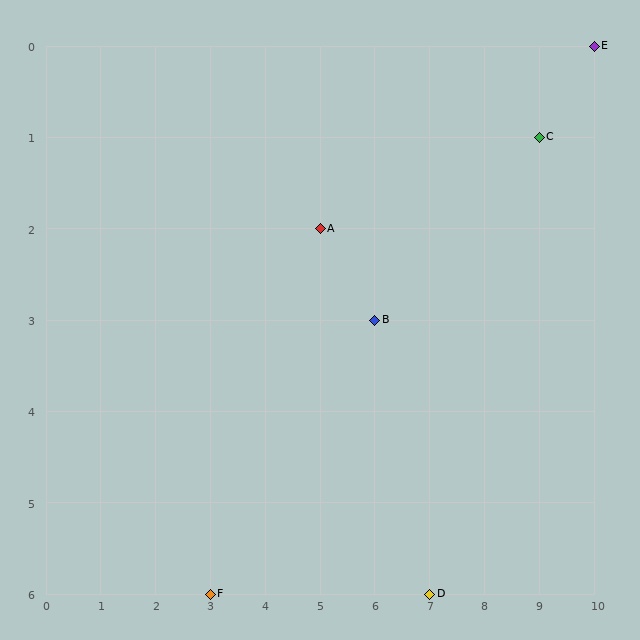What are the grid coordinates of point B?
Point B is at grid coordinates (6, 3).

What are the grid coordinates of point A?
Point A is at grid coordinates (5, 2).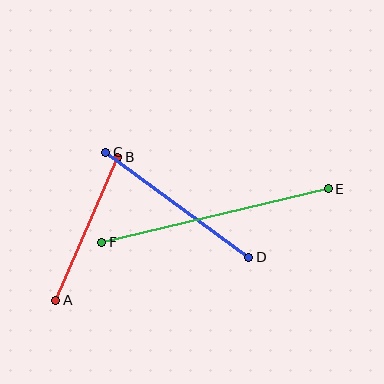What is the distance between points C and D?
The distance is approximately 177 pixels.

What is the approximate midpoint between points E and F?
The midpoint is at approximately (215, 215) pixels.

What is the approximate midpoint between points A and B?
The midpoint is at approximately (87, 229) pixels.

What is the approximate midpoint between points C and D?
The midpoint is at approximately (177, 205) pixels.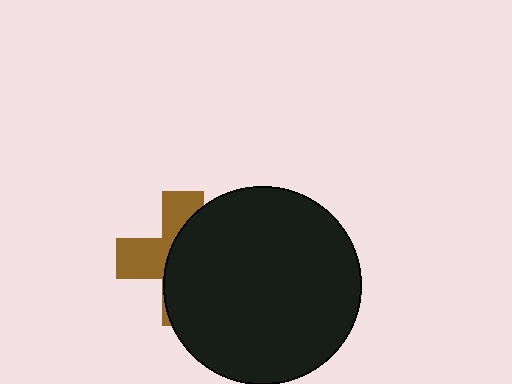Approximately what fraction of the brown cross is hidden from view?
Roughly 60% of the brown cross is hidden behind the black circle.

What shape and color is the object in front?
The object in front is a black circle.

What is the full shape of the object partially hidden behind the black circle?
The partially hidden object is a brown cross.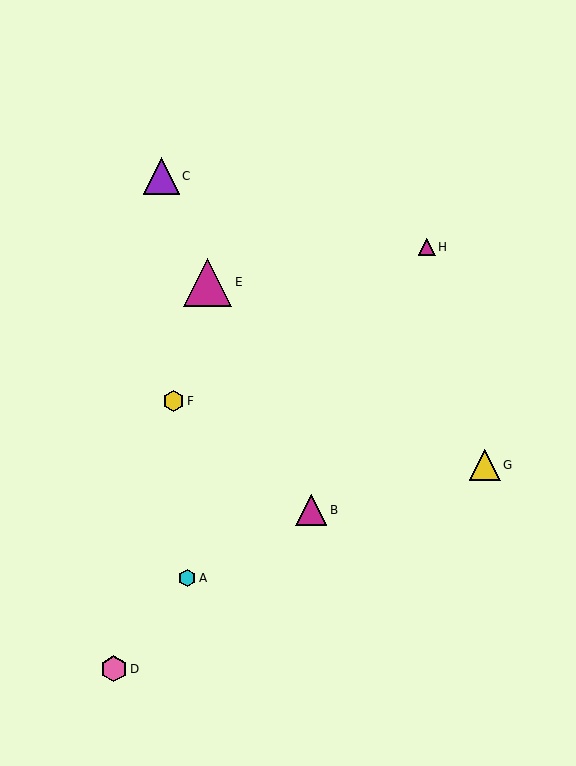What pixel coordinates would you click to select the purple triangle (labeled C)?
Click at (161, 176) to select the purple triangle C.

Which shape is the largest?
The magenta triangle (labeled E) is the largest.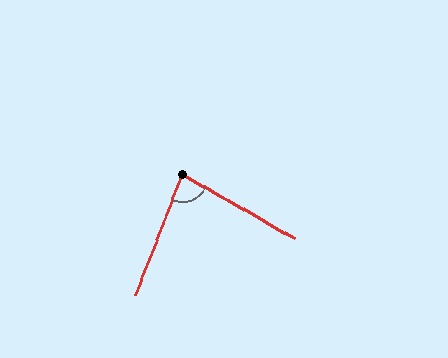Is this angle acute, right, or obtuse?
It is acute.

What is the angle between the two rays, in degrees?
Approximately 82 degrees.